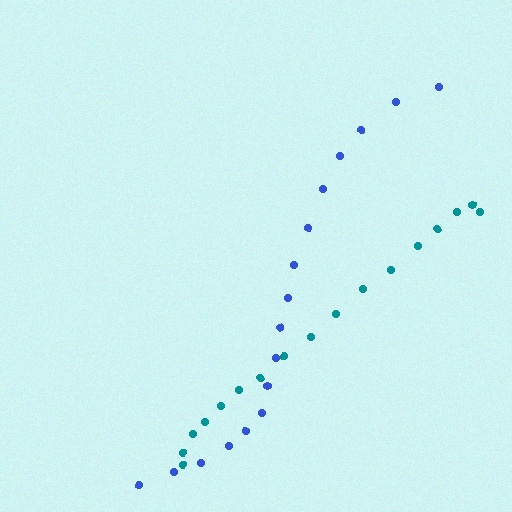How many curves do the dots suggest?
There are 2 distinct paths.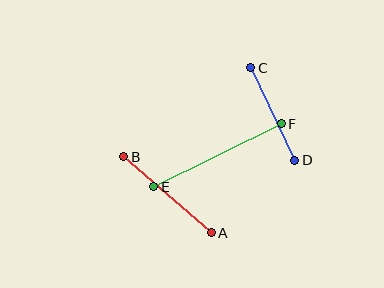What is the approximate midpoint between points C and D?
The midpoint is at approximately (273, 114) pixels.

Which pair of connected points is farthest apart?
Points E and F are farthest apart.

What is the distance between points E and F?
The distance is approximately 143 pixels.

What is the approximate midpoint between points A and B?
The midpoint is at approximately (167, 195) pixels.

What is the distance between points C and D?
The distance is approximately 102 pixels.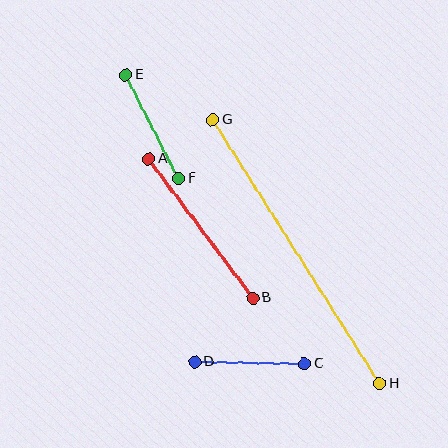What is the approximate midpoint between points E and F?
The midpoint is at approximately (152, 127) pixels.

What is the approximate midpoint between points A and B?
The midpoint is at approximately (201, 228) pixels.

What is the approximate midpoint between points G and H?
The midpoint is at approximately (296, 252) pixels.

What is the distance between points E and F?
The distance is approximately 116 pixels.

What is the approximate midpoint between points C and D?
The midpoint is at approximately (250, 363) pixels.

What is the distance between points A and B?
The distance is approximately 174 pixels.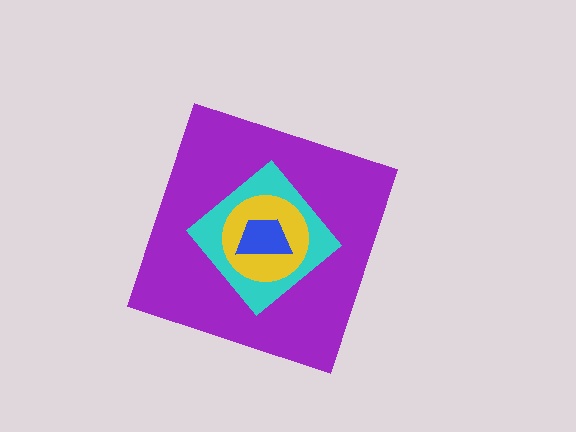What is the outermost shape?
The purple diamond.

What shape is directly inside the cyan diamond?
The yellow circle.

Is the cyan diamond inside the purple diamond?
Yes.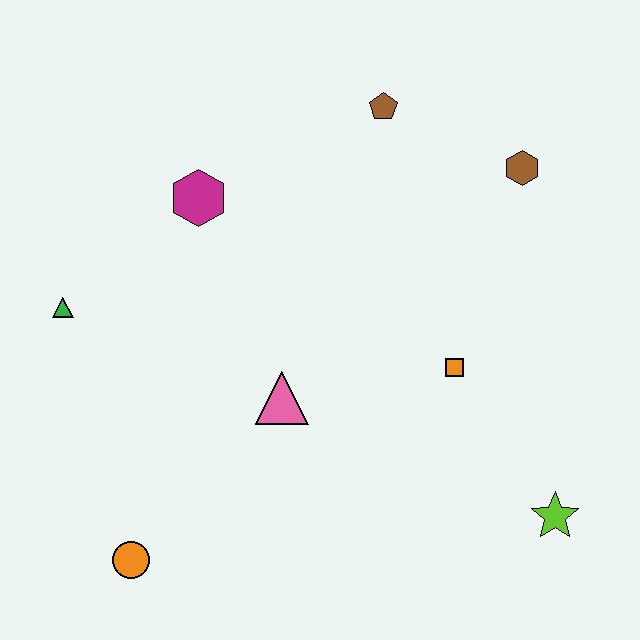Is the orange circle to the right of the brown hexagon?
No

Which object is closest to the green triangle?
The magenta hexagon is closest to the green triangle.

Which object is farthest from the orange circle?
The brown hexagon is farthest from the orange circle.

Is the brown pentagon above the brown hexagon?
Yes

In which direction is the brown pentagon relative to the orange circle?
The brown pentagon is above the orange circle.